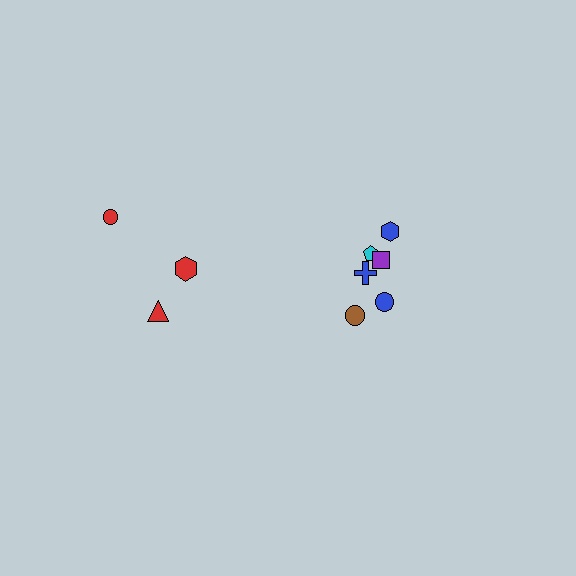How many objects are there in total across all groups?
There are 9 objects.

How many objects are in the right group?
There are 6 objects.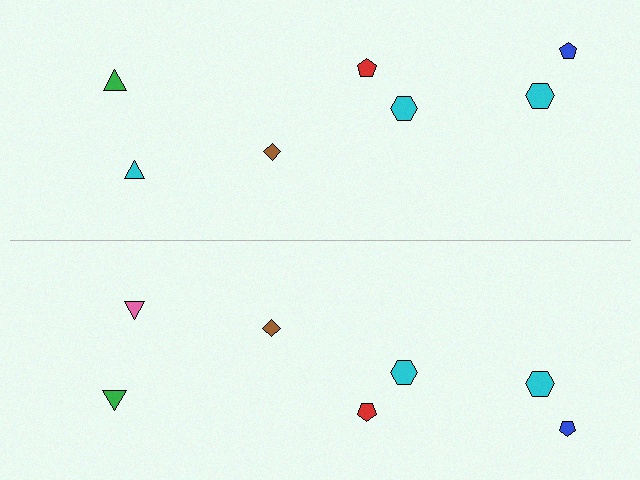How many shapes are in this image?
There are 14 shapes in this image.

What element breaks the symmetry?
The pink triangle on the bottom side breaks the symmetry — its mirror counterpart is cyan.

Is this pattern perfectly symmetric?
No, the pattern is not perfectly symmetric. The pink triangle on the bottom side breaks the symmetry — its mirror counterpart is cyan.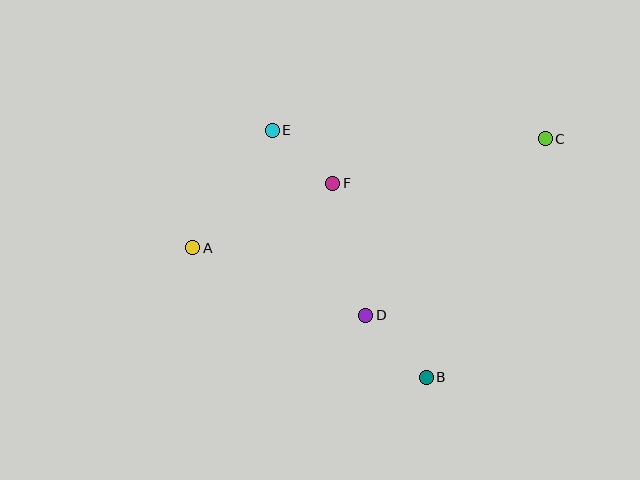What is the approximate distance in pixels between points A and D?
The distance between A and D is approximately 185 pixels.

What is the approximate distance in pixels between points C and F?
The distance between C and F is approximately 217 pixels.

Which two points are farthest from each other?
Points A and C are farthest from each other.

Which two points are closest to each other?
Points E and F are closest to each other.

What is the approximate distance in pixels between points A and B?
The distance between A and B is approximately 267 pixels.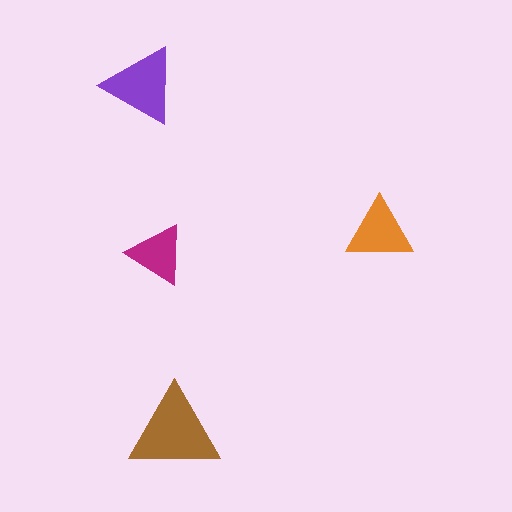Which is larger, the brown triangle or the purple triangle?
The brown one.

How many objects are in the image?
There are 4 objects in the image.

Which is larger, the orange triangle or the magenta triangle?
The orange one.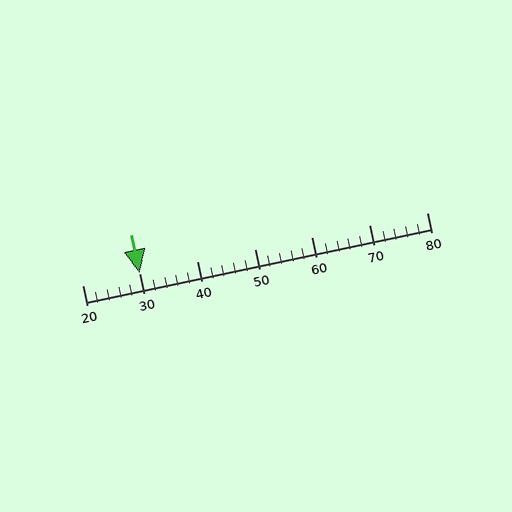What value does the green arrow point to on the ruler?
The green arrow points to approximately 30.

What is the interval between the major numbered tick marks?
The major tick marks are spaced 10 units apart.